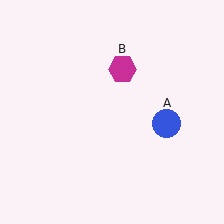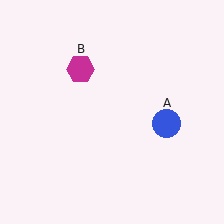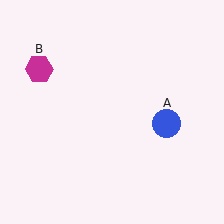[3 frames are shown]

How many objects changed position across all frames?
1 object changed position: magenta hexagon (object B).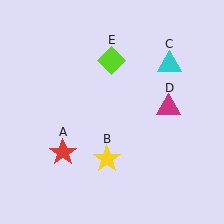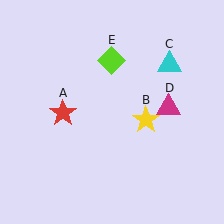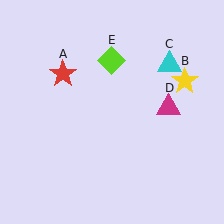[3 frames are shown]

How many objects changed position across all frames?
2 objects changed position: red star (object A), yellow star (object B).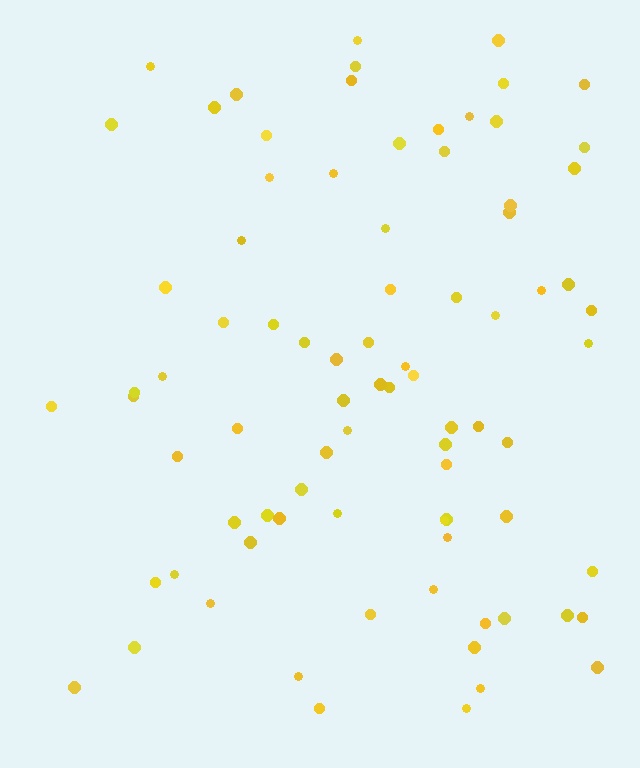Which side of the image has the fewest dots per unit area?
The left.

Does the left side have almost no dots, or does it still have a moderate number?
Still a moderate number, just noticeably fewer than the right.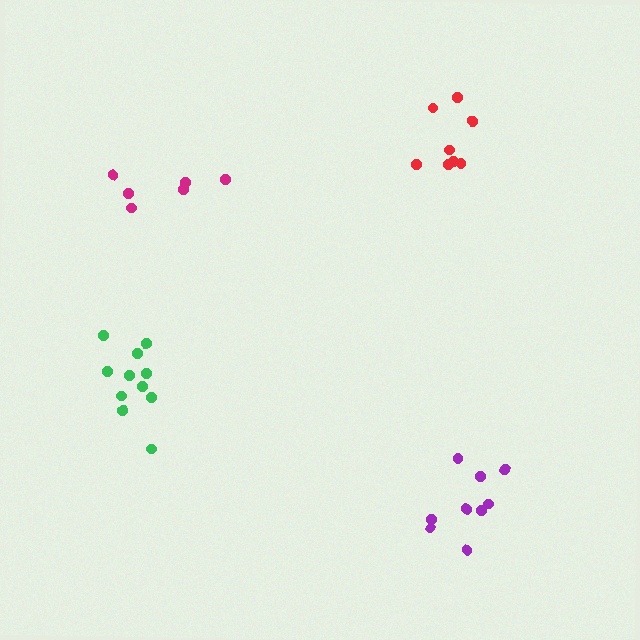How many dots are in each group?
Group 1: 8 dots, Group 2: 9 dots, Group 3: 11 dots, Group 4: 6 dots (34 total).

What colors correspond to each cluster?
The clusters are colored: red, purple, green, magenta.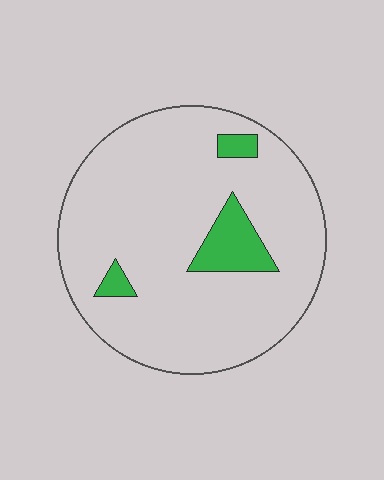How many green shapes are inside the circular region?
3.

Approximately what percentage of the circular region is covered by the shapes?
Approximately 10%.